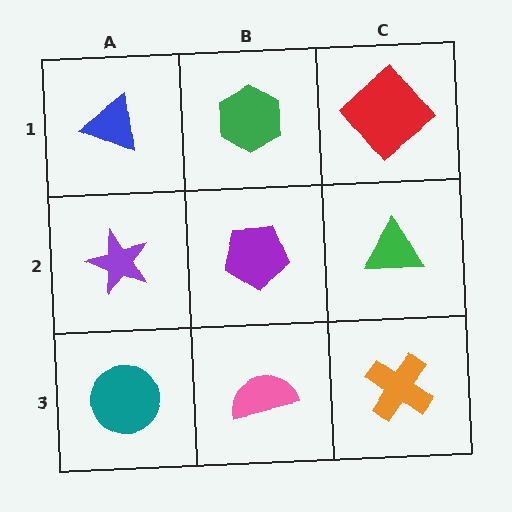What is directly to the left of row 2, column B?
A purple star.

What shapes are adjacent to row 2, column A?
A blue triangle (row 1, column A), a teal circle (row 3, column A), a purple pentagon (row 2, column B).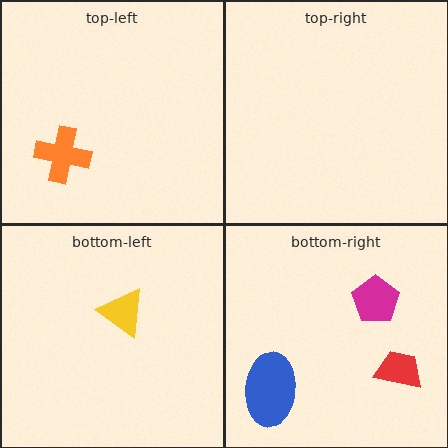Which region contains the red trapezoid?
The bottom-right region.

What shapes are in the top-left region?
The orange cross.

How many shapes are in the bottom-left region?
1.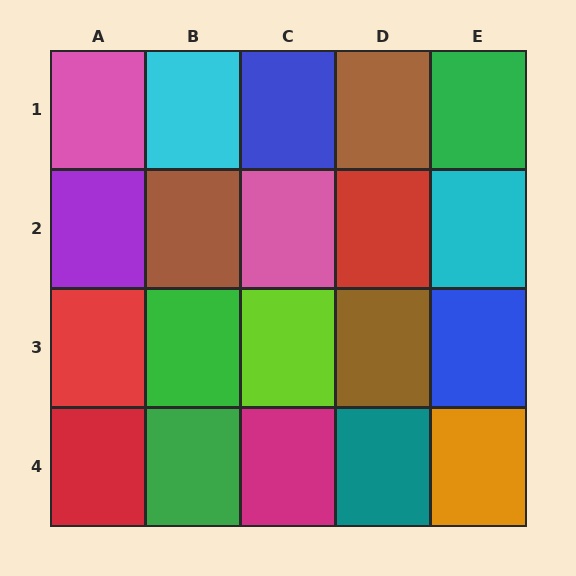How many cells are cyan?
2 cells are cyan.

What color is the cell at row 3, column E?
Blue.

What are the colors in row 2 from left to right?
Purple, brown, pink, red, cyan.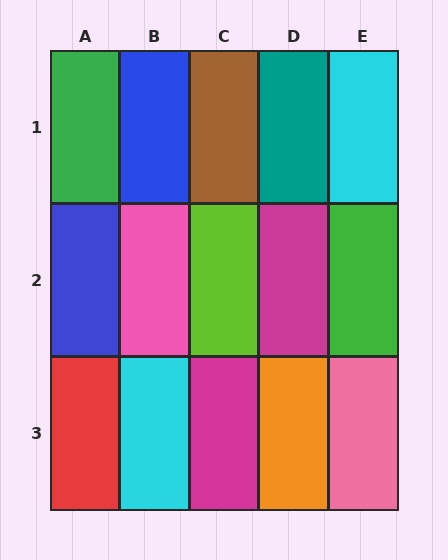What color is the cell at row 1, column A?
Green.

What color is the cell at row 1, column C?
Brown.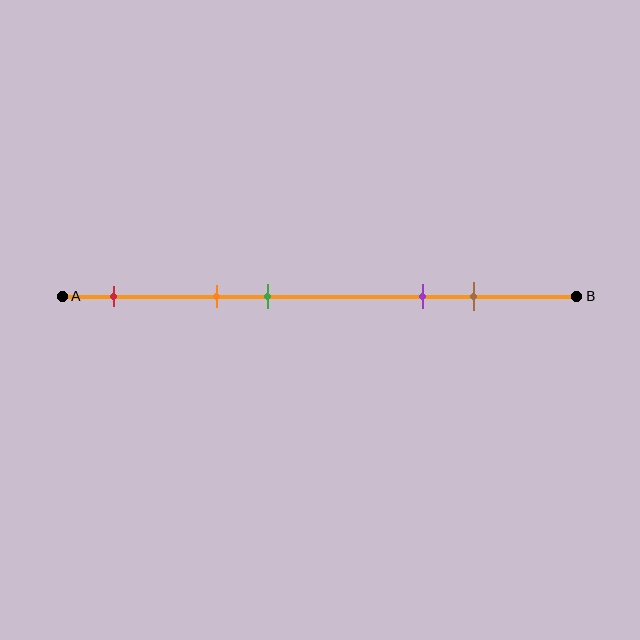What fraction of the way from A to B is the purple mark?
The purple mark is approximately 70% (0.7) of the way from A to B.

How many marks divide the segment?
There are 5 marks dividing the segment.